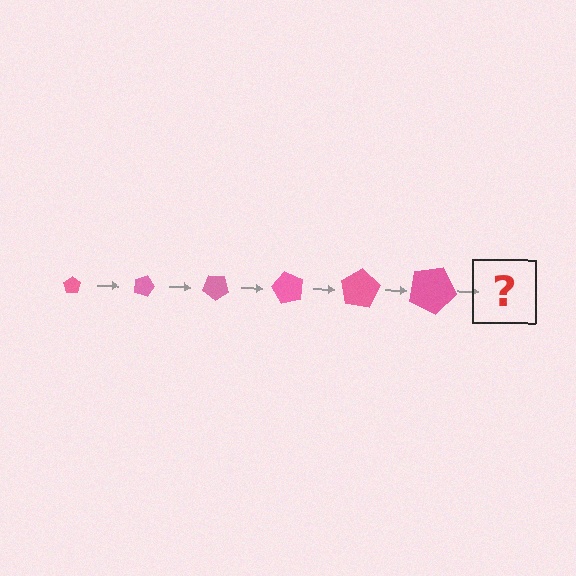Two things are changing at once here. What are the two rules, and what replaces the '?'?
The two rules are that the pentagon grows larger each step and it rotates 20 degrees each step. The '?' should be a pentagon, larger than the previous one and rotated 120 degrees from the start.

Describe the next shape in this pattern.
It should be a pentagon, larger than the previous one and rotated 120 degrees from the start.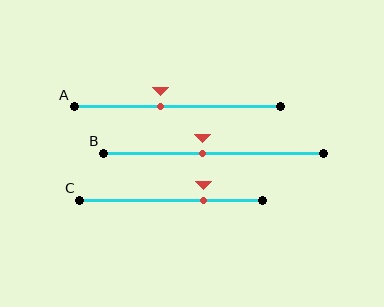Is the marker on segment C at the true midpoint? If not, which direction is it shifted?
No, the marker on segment C is shifted to the right by about 18% of the segment length.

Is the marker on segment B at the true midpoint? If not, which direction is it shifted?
No, the marker on segment B is shifted to the left by about 5% of the segment length.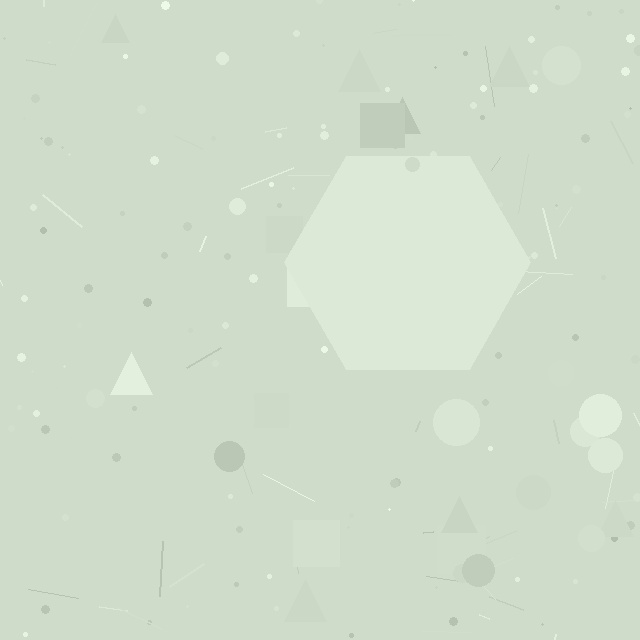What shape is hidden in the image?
A hexagon is hidden in the image.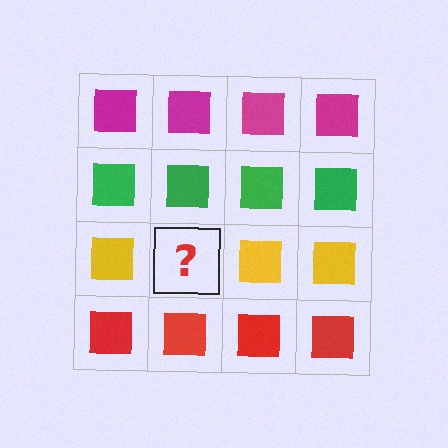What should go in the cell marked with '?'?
The missing cell should contain a yellow square.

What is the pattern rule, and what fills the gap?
The rule is that each row has a consistent color. The gap should be filled with a yellow square.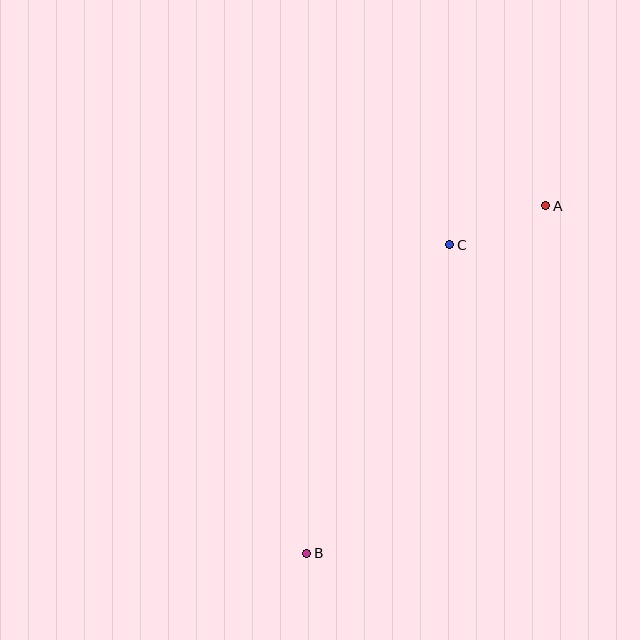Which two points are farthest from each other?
Points A and B are farthest from each other.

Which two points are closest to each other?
Points A and C are closest to each other.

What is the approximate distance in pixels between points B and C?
The distance between B and C is approximately 340 pixels.